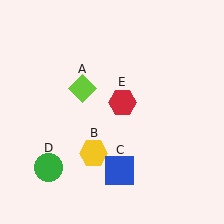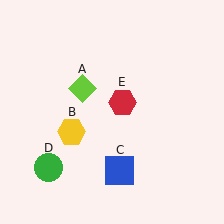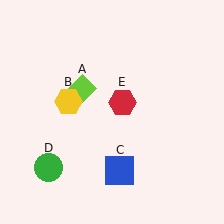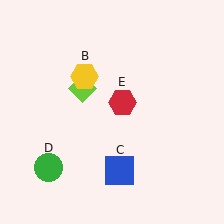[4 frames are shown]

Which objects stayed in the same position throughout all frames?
Lime diamond (object A) and blue square (object C) and green circle (object D) and red hexagon (object E) remained stationary.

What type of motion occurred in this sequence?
The yellow hexagon (object B) rotated clockwise around the center of the scene.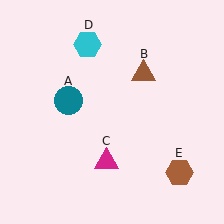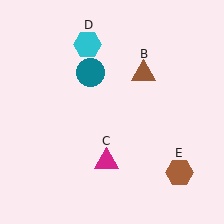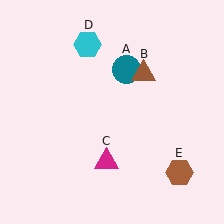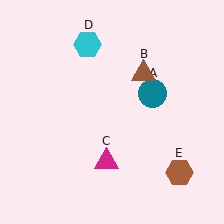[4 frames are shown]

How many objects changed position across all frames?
1 object changed position: teal circle (object A).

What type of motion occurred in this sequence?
The teal circle (object A) rotated clockwise around the center of the scene.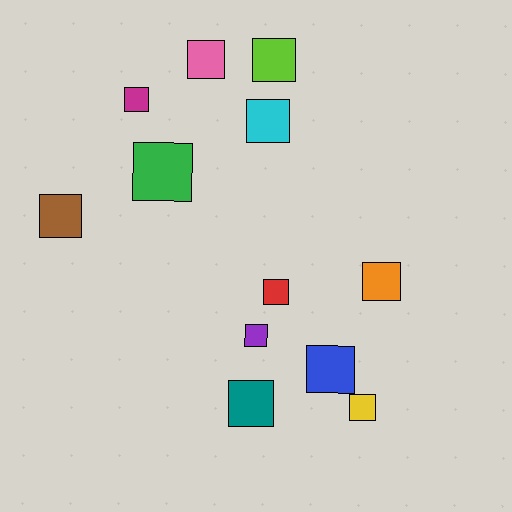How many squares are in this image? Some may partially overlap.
There are 12 squares.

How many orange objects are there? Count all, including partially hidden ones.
There is 1 orange object.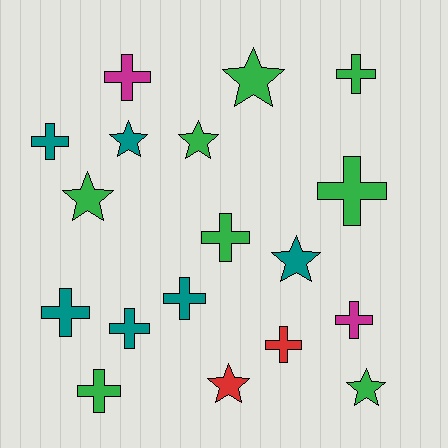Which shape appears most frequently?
Cross, with 11 objects.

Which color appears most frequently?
Green, with 8 objects.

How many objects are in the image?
There are 18 objects.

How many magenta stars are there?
There are no magenta stars.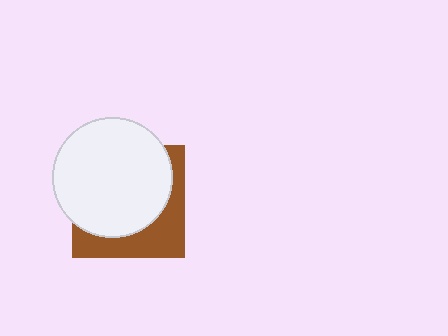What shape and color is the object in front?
The object in front is a white circle.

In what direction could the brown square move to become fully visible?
The brown square could move toward the lower-right. That would shift it out from behind the white circle entirely.